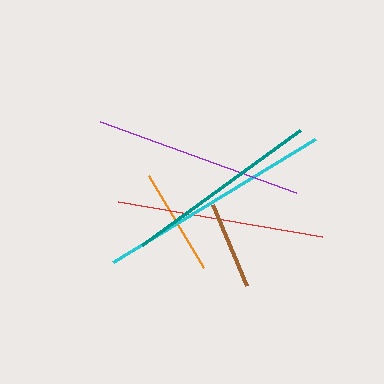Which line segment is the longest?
The cyan line is the longest at approximately 236 pixels.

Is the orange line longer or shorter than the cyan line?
The cyan line is longer than the orange line.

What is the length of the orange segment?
The orange segment is approximately 108 pixels long.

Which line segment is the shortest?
The brown line is the shortest at approximately 88 pixels.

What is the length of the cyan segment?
The cyan segment is approximately 236 pixels long.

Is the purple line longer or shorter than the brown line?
The purple line is longer than the brown line.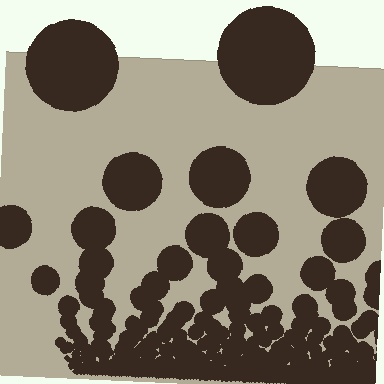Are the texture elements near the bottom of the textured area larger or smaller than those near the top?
Smaller. The gradient is inverted — elements near the bottom are smaller and denser.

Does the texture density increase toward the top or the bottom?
Density increases toward the bottom.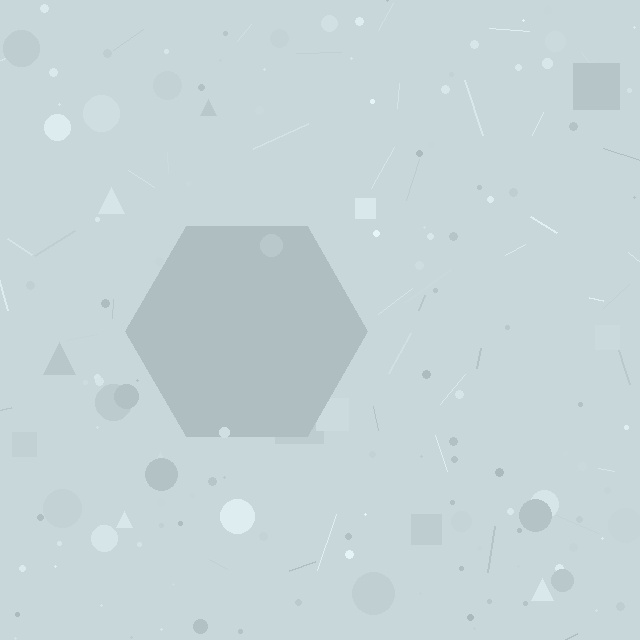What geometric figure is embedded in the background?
A hexagon is embedded in the background.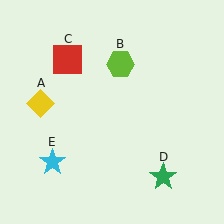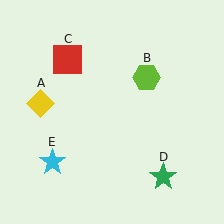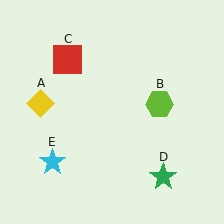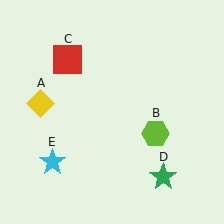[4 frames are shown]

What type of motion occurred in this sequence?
The lime hexagon (object B) rotated clockwise around the center of the scene.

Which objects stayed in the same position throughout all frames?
Yellow diamond (object A) and red square (object C) and green star (object D) and cyan star (object E) remained stationary.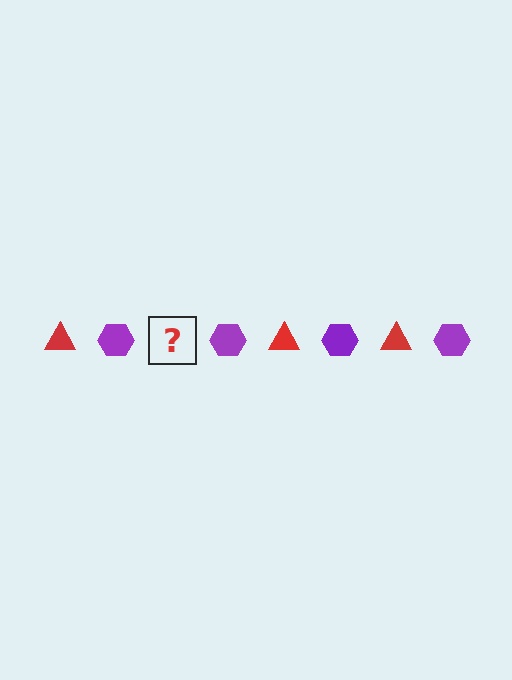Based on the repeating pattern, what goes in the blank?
The blank should be a red triangle.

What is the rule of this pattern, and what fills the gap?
The rule is that the pattern alternates between red triangle and purple hexagon. The gap should be filled with a red triangle.